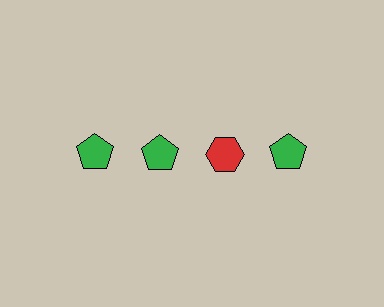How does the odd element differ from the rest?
It differs in both color (red instead of green) and shape (hexagon instead of pentagon).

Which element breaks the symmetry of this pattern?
The red hexagon in the top row, center column breaks the symmetry. All other shapes are green pentagons.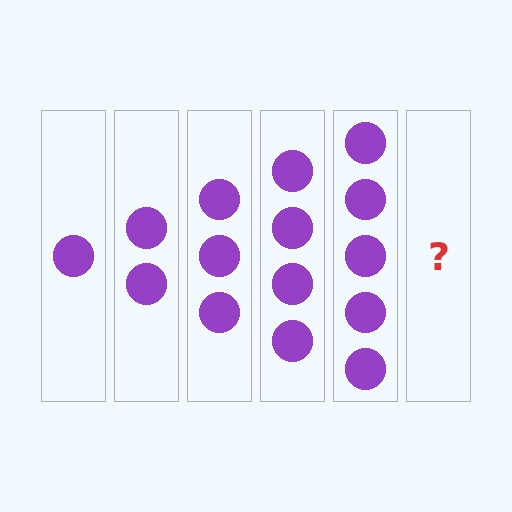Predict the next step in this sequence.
The next step is 6 circles.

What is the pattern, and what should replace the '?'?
The pattern is that each step adds one more circle. The '?' should be 6 circles.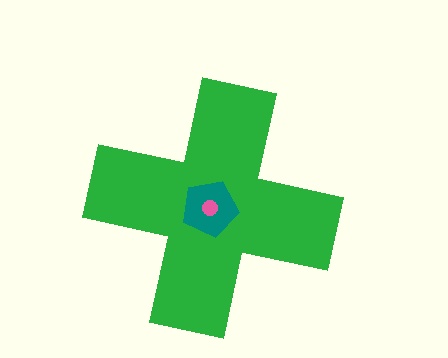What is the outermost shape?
The green cross.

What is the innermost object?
The pink circle.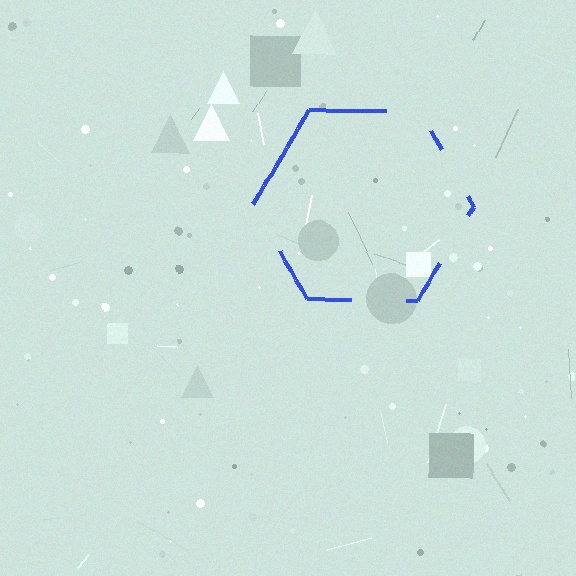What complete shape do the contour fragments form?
The contour fragments form a hexagon.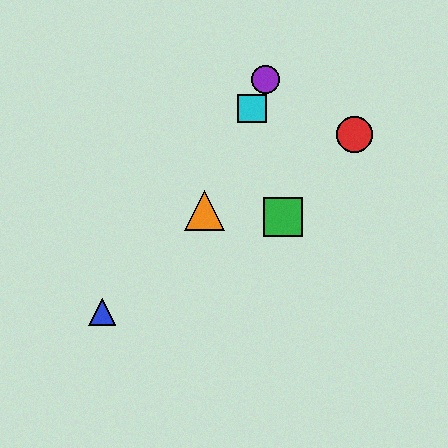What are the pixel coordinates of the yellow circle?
The yellow circle is at (252, 109).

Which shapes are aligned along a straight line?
The yellow circle, the purple circle, the orange triangle, the cyan square are aligned along a straight line.